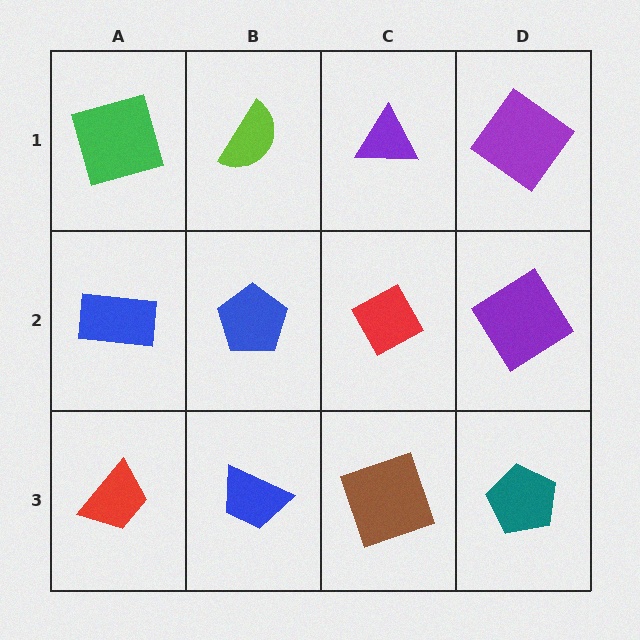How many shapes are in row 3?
4 shapes.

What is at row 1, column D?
A purple diamond.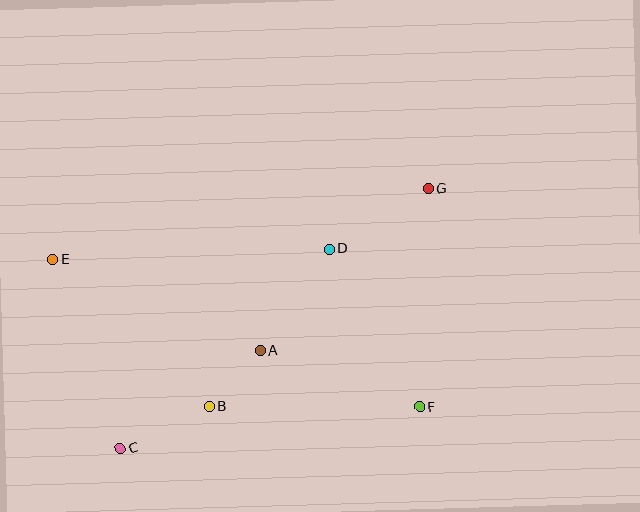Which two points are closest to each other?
Points A and B are closest to each other.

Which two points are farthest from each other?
Points C and G are farthest from each other.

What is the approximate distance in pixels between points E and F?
The distance between E and F is approximately 395 pixels.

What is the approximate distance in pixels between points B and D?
The distance between B and D is approximately 198 pixels.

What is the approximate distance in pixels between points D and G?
The distance between D and G is approximately 116 pixels.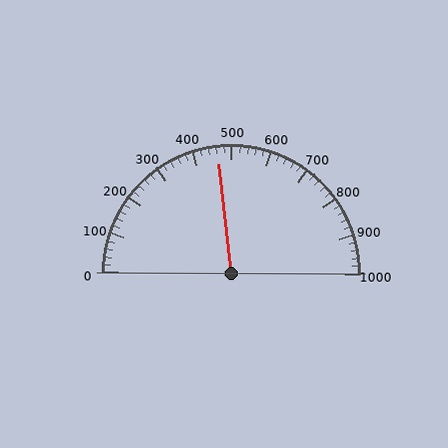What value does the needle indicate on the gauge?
The needle indicates approximately 460.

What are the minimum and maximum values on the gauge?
The gauge ranges from 0 to 1000.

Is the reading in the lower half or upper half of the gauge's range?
The reading is in the lower half of the range (0 to 1000).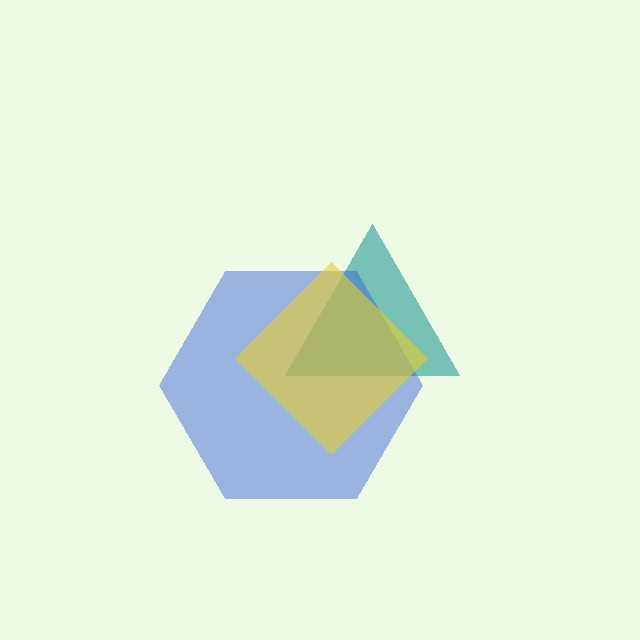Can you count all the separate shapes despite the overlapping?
Yes, there are 3 separate shapes.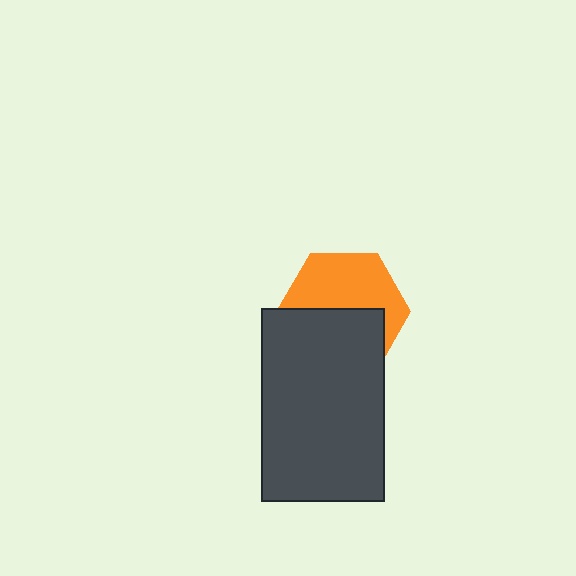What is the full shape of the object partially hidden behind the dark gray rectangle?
The partially hidden object is an orange hexagon.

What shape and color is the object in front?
The object in front is a dark gray rectangle.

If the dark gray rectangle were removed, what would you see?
You would see the complete orange hexagon.